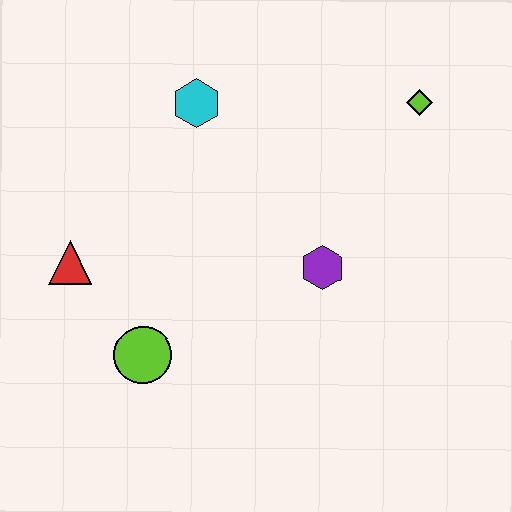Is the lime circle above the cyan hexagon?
No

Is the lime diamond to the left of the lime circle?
No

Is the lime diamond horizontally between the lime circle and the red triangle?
No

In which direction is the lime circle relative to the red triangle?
The lime circle is below the red triangle.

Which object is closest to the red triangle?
The lime circle is closest to the red triangle.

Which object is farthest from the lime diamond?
The red triangle is farthest from the lime diamond.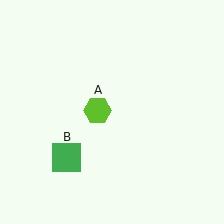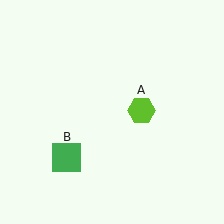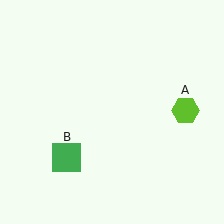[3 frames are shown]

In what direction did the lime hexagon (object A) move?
The lime hexagon (object A) moved right.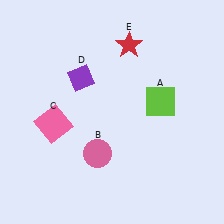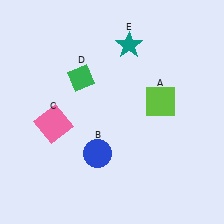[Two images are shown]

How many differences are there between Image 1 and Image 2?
There are 3 differences between the two images.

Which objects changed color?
B changed from pink to blue. D changed from purple to green. E changed from red to teal.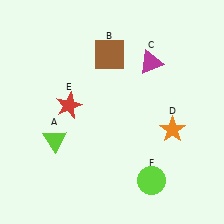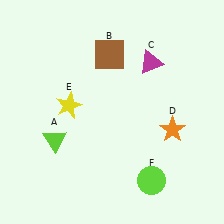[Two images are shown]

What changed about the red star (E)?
In Image 1, E is red. In Image 2, it changed to yellow.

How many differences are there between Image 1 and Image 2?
There is 1 difference between the two images.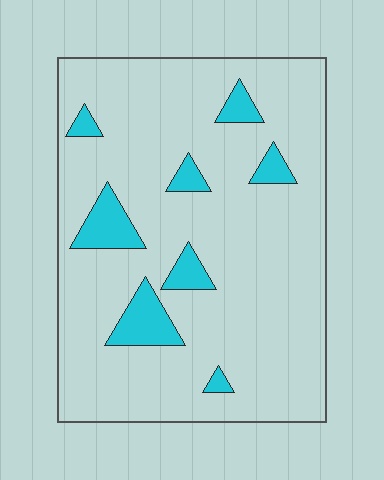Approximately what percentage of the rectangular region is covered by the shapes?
Approximately 10%.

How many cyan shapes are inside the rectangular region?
8.